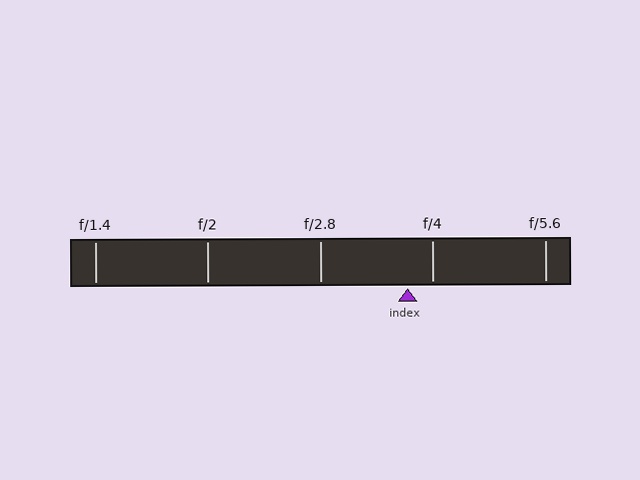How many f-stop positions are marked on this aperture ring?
There are 5 f-stop positions marked.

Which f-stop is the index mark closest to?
The index mark is closest to f/4.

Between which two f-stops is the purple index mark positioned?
The index mark is between f/2.8 and f/4.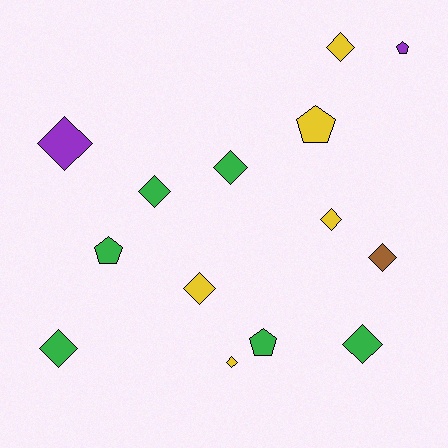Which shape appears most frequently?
Diamond, with 10 objects.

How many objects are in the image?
There are 14 objects.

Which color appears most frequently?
Green, with 6 objects.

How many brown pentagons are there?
There are no brown pentagons.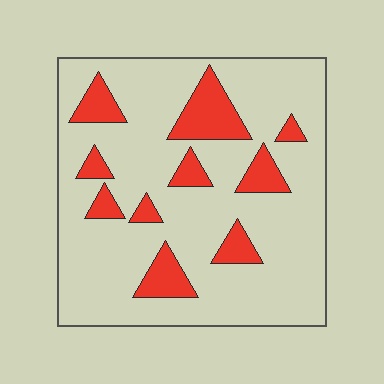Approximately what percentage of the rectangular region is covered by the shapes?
Approximately 20%.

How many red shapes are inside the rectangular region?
10.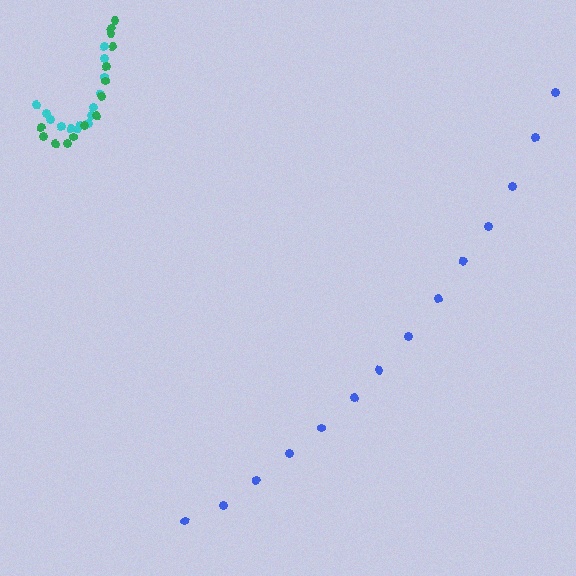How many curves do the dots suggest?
There are 3 distinct paths.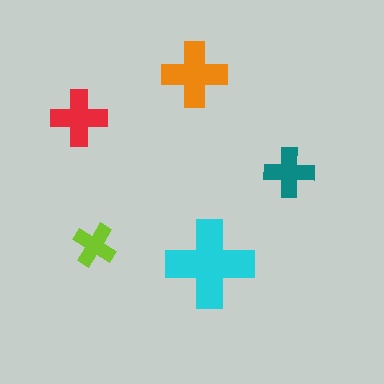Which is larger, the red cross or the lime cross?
The red one.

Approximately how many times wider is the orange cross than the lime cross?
About 1.5 times wider.